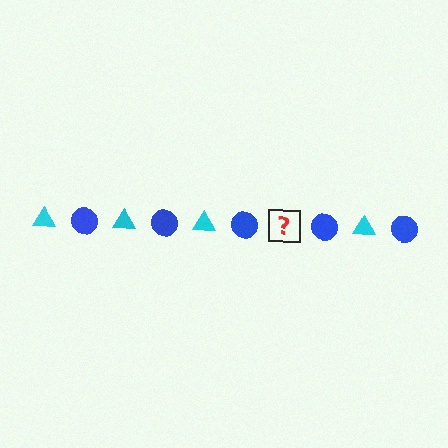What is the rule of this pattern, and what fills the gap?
The rule is that the pattern alternates between cyan triangle and blue circle. The gap should be filled with a cyan triangle.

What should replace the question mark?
The question mark should be replaced with a cyan triangle.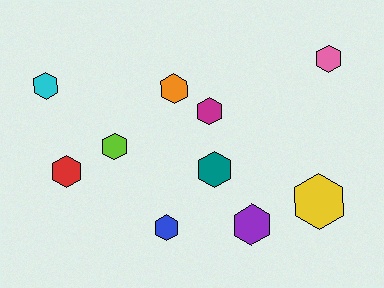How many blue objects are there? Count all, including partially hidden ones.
There is 1 blue object.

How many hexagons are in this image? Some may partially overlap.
There are 10 hexagons.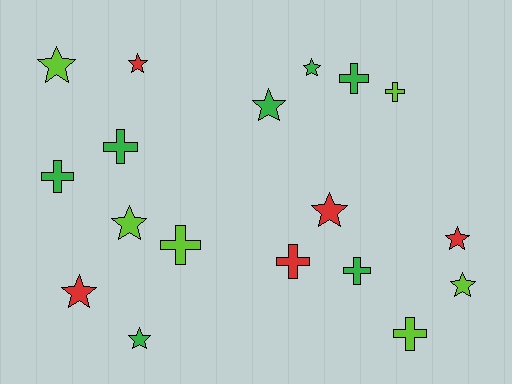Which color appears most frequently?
Green, with 7 objects.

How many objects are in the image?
There are 18 objects.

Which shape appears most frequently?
Star, with 10 objects.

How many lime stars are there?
There are 3 lime stars.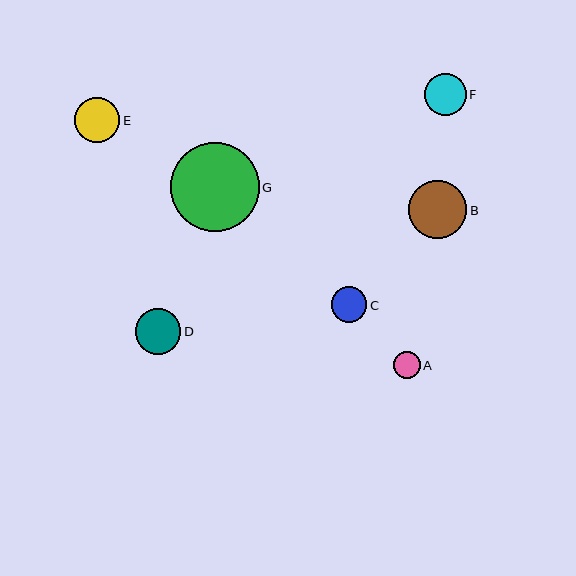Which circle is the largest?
Circle G is the largest with a size of approximately 88 pixels.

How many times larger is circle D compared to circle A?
Circle D is approximately 1.7 times the size of circle A.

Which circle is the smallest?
Circle A is the smallest with a size of approximately 27 pixels.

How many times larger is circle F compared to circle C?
Circle F is approximately 1.2 times the size of circle C.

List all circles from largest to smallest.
From largest to smallest: G, B, D, E, F, C, A.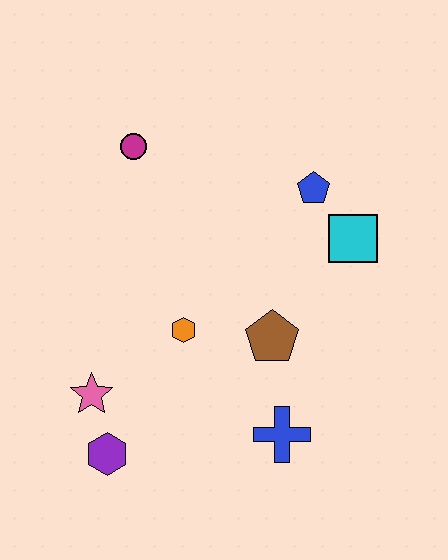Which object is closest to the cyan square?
The blue pentagon is closest to the cyan square.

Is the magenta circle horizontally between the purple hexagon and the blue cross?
Yes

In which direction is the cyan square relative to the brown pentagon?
The cyan square is above the brown pentagon.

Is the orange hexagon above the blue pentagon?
No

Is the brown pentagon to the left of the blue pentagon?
Yes